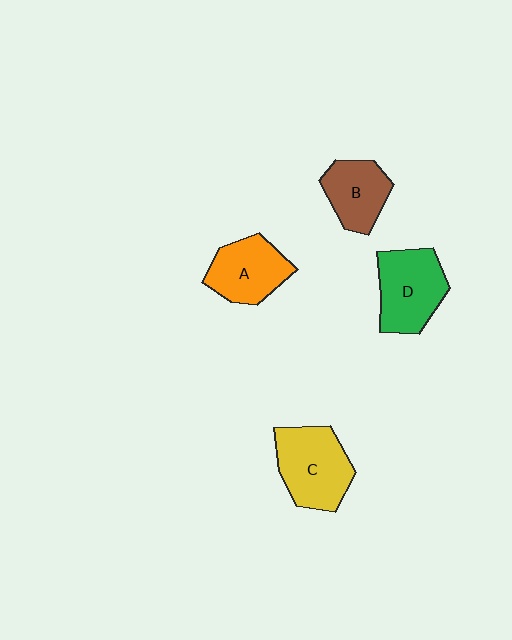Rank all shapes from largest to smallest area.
From largest to smallest: C (yellow), D (green), A (orange), B (brown).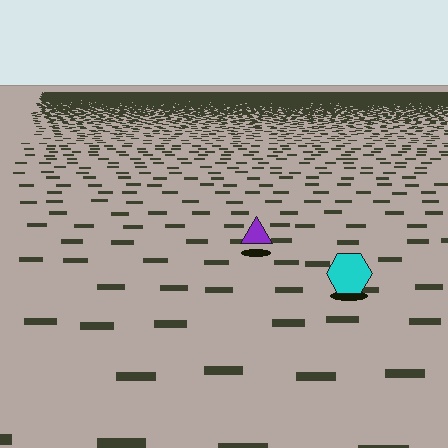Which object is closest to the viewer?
The cyan hexagon is closest. The texture marks near it are larger and more spread out.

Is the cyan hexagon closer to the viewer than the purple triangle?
Yes. The cyan hexagon is closer — you can tell from the texture gradient: the ground texture is coarser near it.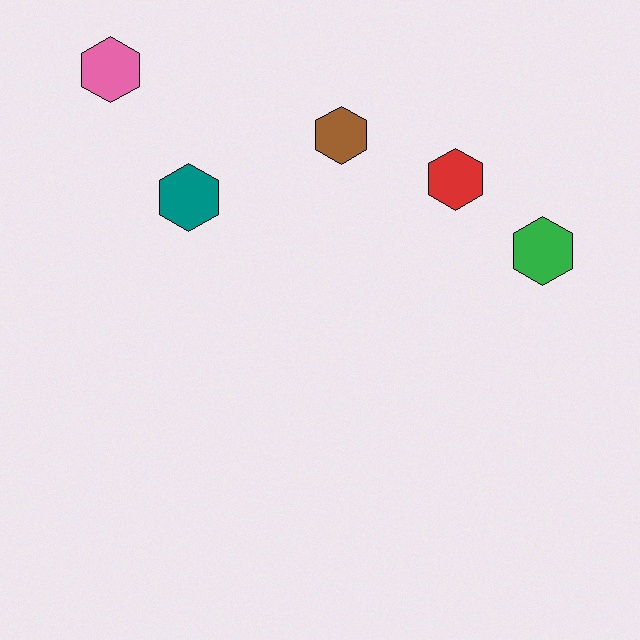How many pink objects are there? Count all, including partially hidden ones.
There is 1 pink object.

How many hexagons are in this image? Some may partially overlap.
There are 5 hexagons.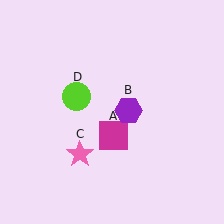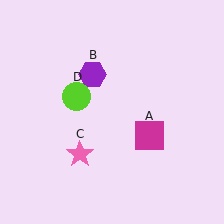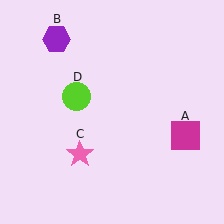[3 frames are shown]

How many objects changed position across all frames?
2 objects changed position: magenta square (object A), purple hexagon (object B).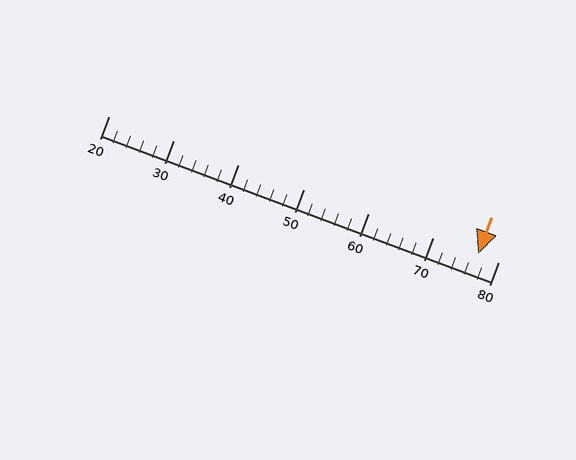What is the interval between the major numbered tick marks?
The major tick marks are spaced 10 units apart.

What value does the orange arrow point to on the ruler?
The orange arrow points to approximately 77.